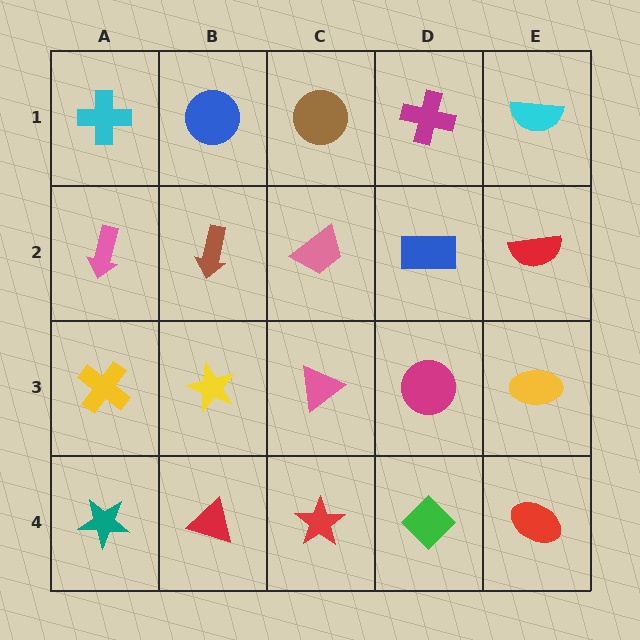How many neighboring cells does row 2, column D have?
4.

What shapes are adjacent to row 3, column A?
A pink arrow (row 2, column A), a teal star (row 4, column A), a yellow star (row 3, column B).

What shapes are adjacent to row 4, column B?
A yellow star (row 3, column B), a teal star (row 4, column A), a red star (row 4, column C).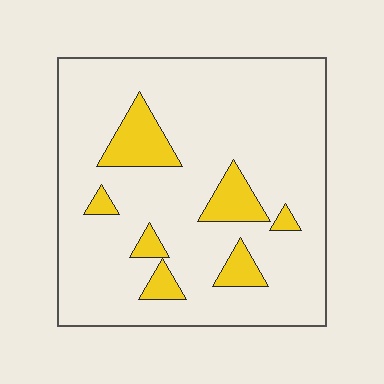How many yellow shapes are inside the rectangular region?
7.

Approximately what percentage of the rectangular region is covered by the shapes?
Approximately 15%.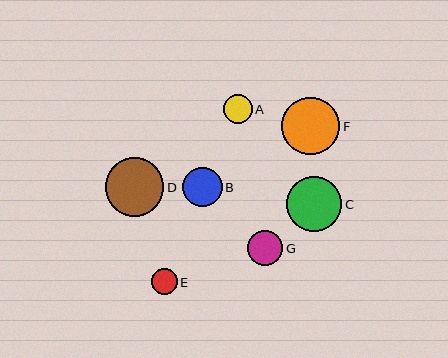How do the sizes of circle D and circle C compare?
Circle D and circle C are approximately the same size.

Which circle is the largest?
Circle D is the largest with a size of approximately 59 pixels.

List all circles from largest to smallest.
From largest to smallest: D, F, C, B, G, A, E.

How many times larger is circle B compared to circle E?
Circle B is approximately 1.5 times the size of circle E.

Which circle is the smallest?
Circle E is the smallest with a size of approximately 26 pixels.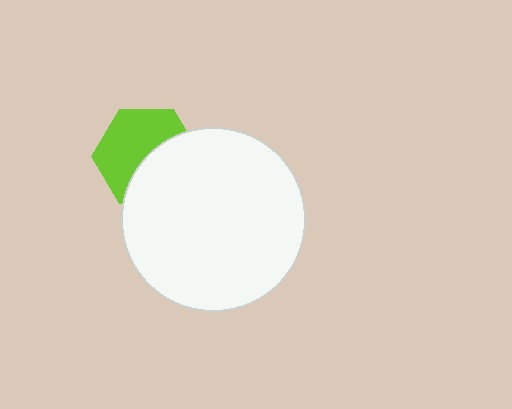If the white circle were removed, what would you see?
You would see the complete lime hexagon.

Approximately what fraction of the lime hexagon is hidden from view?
Roughly 45% of the lime hexagon is hidden behind the white circle.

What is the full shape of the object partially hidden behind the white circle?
The partially hidden object is a lime hexagon.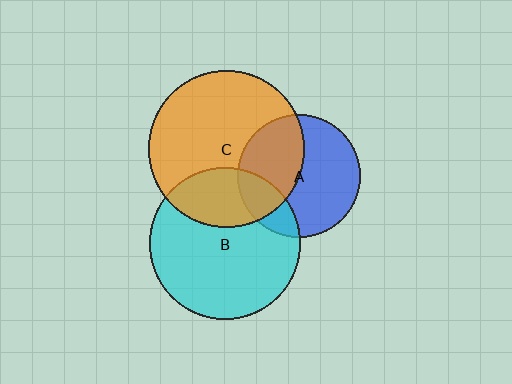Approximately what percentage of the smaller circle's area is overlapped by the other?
Approximately 30%.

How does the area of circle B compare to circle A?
Approximately 1.5 times.